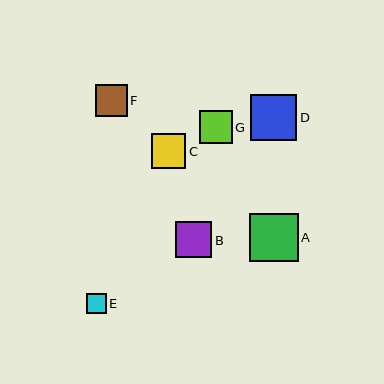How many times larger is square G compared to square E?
Square G is approximately 1.6 times the size of square E.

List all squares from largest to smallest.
From largest to smallest: A, D, B, C, G, F, E.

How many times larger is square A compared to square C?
Square A is approximately 1.4 times the size of square C.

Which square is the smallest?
Square E is the smallest with a size of approximately 20 pixels.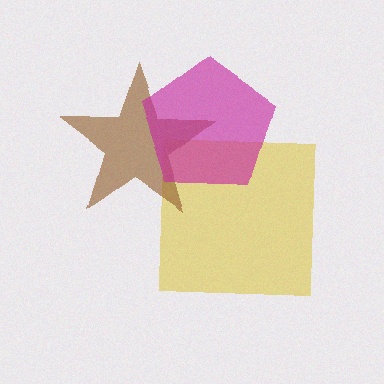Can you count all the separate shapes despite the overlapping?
Yes, there are 3 separate shapes.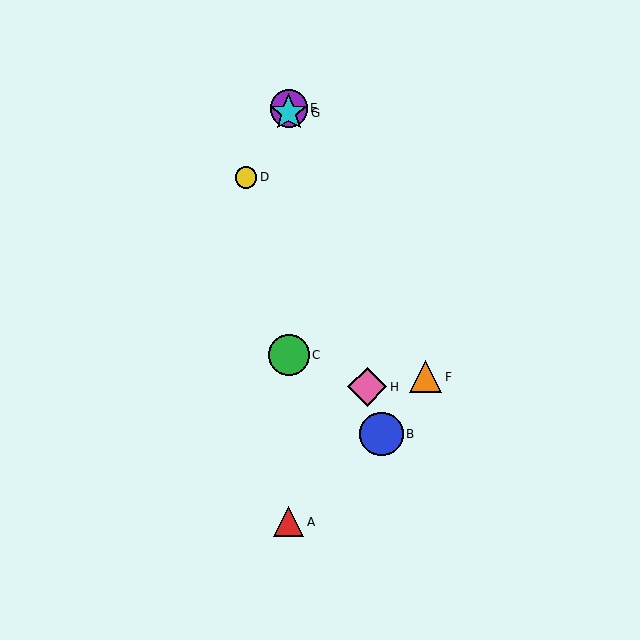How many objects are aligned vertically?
4 objects (A, C, E, G) are aligned vertically.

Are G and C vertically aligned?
Yes, both are at x≈289.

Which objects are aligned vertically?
Objects A, C, E, G are aligned vertically.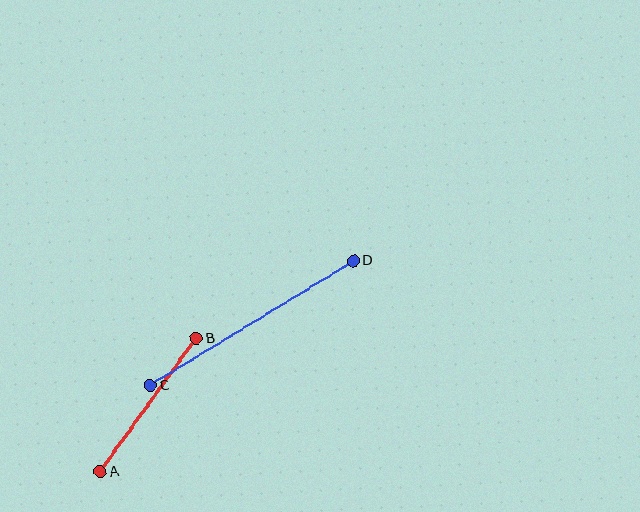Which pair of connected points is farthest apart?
Points C and D are farthest apart.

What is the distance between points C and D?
The distance is approximately 239 pixels.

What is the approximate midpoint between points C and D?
The midpoint is at approximately (252, 323) pixels.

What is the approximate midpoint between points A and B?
The midpoint is at approximately (148, 405) pixels.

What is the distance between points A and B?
The distance is approximately 164 pixels.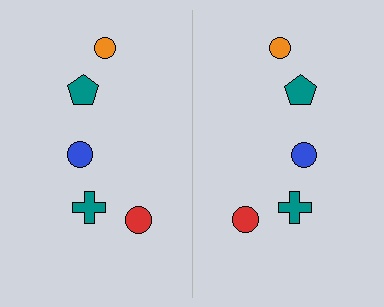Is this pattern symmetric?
Yes, this pattern has bilateral (reflection) symmetry.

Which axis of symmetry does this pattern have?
The pattern has a vertical axis of symmetry running through the center of the image.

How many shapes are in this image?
There are 10 shapes in this image.